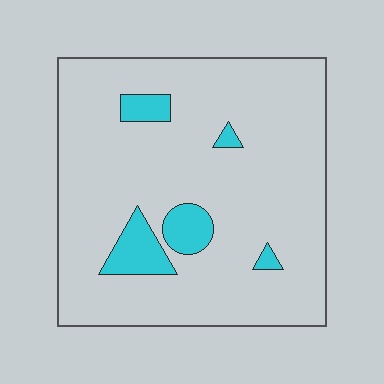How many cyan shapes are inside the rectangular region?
5.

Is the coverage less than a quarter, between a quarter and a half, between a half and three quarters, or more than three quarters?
Less than a quarter.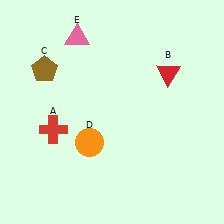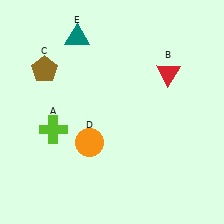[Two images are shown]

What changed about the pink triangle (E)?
In Image 1, E is pink. In Image 2, it changed to teal.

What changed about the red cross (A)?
In Image 1, A is red. In Image 2, it changed to lime.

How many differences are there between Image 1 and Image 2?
There are 2 differences between the two images.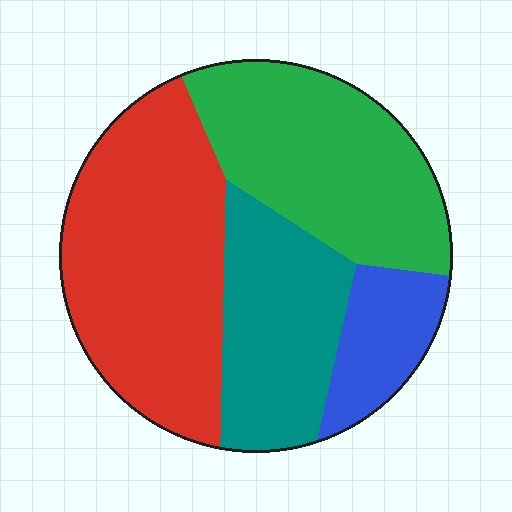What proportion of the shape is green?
Green takes up between a sixth and a third of the shape.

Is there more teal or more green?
Green.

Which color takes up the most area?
Red, at roughly 35%.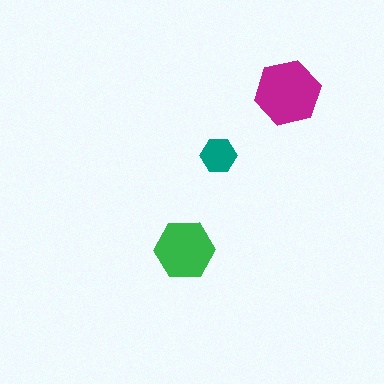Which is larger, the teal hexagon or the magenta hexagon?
The magenta one.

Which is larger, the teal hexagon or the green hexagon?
The green one.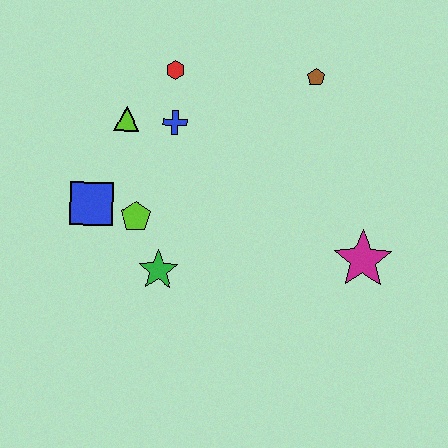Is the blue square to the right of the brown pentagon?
No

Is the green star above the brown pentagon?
No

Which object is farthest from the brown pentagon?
The blue square is farthest from the brown pentagon.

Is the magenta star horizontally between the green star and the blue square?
No